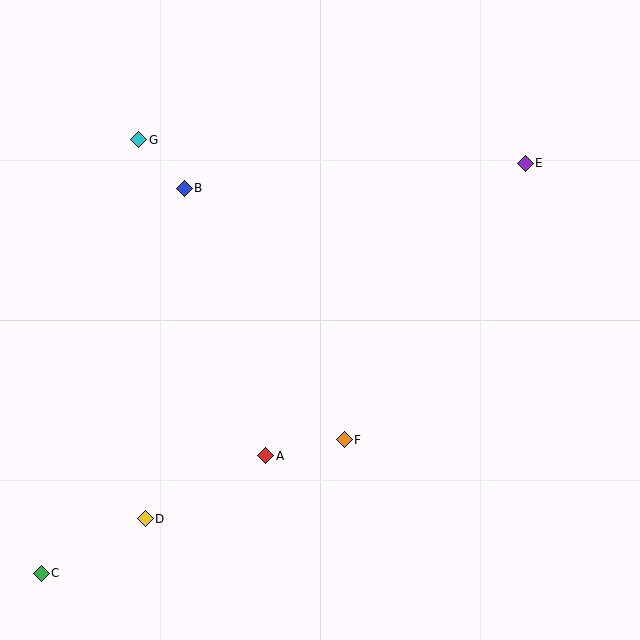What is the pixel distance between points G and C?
The distance between G and C is 445 pixels.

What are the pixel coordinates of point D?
Point D is at (145, 519).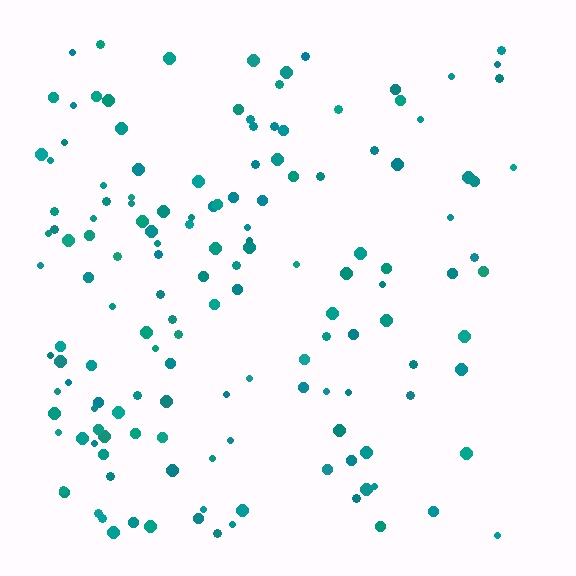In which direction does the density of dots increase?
From right to left, with the left side densest.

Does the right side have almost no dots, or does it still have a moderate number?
Still a moderate number, just noticeably fewer than the left.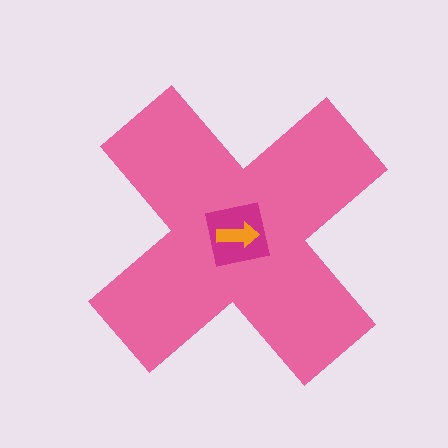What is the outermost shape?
The pink cross.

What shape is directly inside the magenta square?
The orange arrow.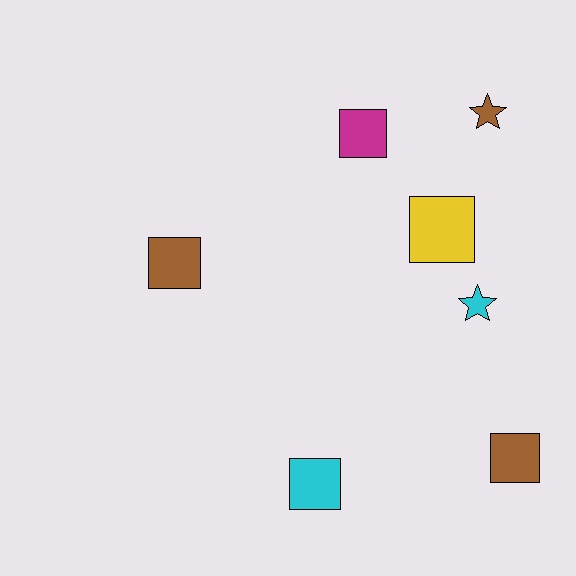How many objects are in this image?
There are 7 objects.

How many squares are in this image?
There are 5 squares.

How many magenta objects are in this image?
There is 1 magenta object.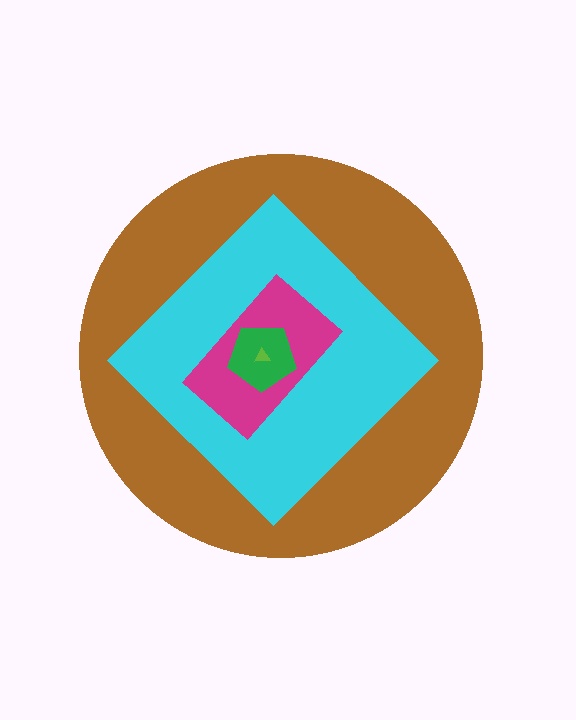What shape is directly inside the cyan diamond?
The magenta rectangle.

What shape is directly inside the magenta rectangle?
The green pentagon.